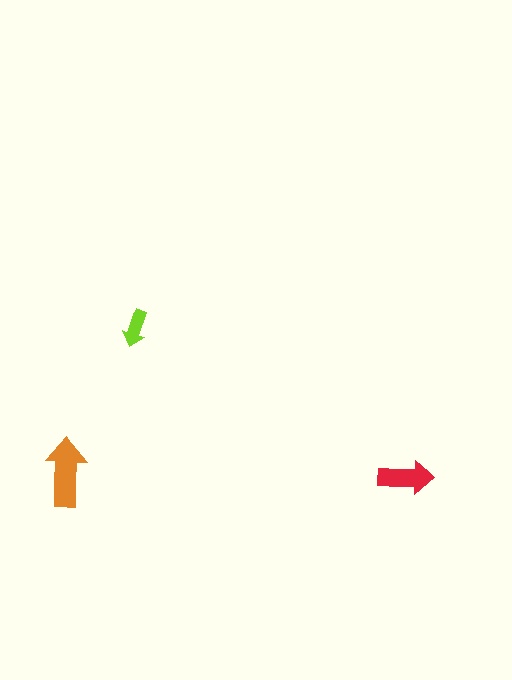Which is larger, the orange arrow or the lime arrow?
The orange one.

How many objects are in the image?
There are 3 objects in the image.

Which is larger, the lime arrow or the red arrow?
The red one.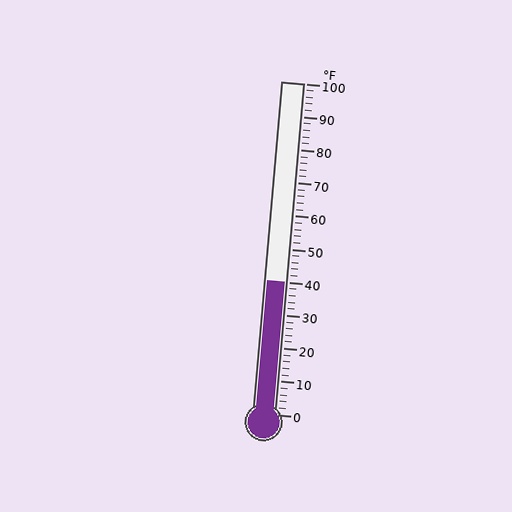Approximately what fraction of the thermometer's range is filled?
The thermometer is filled to approximately 40% of its range.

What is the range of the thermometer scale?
The thermometer scale ranges from 0°F to 100°F.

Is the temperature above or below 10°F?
The temperature is above 10°F.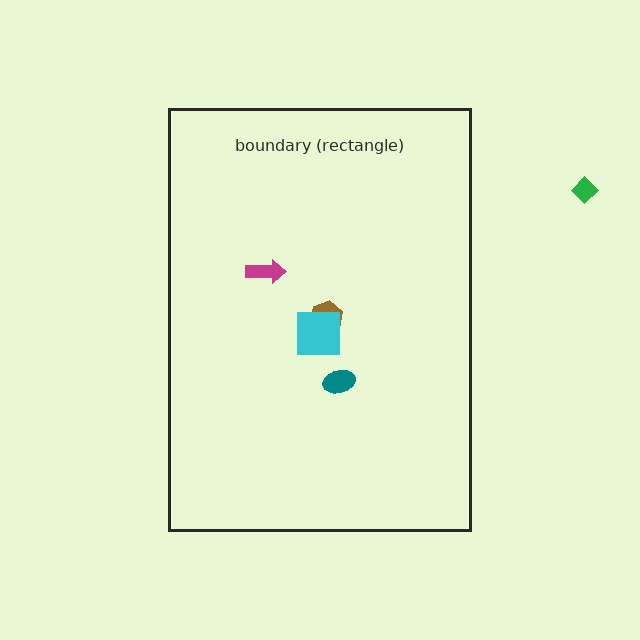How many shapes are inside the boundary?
4 inside, 1 outside.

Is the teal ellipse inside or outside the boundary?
Inside.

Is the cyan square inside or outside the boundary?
Inside.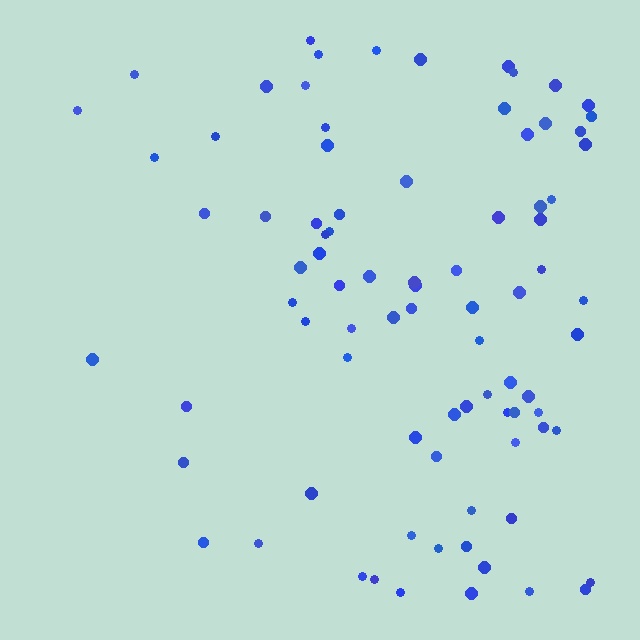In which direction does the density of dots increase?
From left to right, with the right side densest.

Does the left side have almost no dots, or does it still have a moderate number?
Still a moderate number, just noticeably fewer than the right.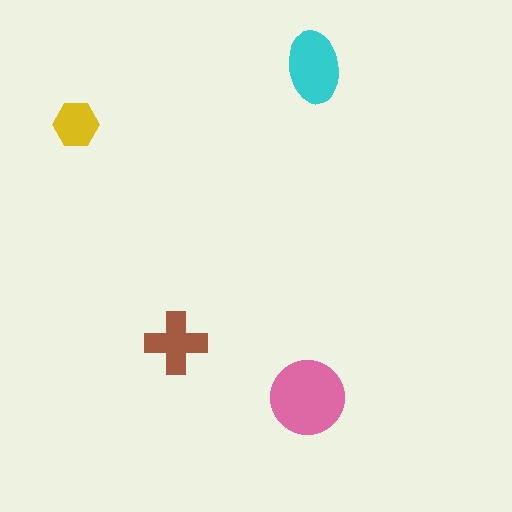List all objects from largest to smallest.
The pink circle, the cyan ellipse, the brown cross, the yellow hexagon.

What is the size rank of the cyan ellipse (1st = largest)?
2nd.